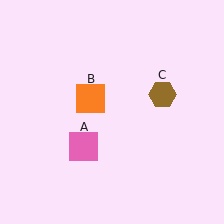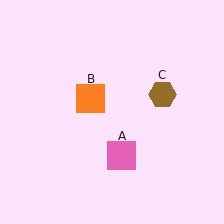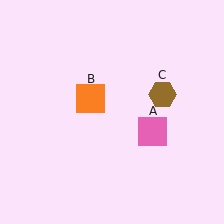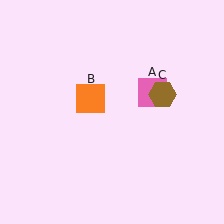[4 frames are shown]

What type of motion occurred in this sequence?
The pink square (object A) rotated counterclockwise around the center of the scene.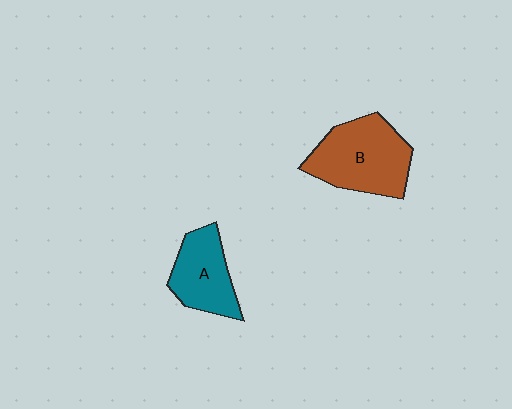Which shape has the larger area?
Shape B (brown).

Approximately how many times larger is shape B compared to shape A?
Approximately 1.4 times.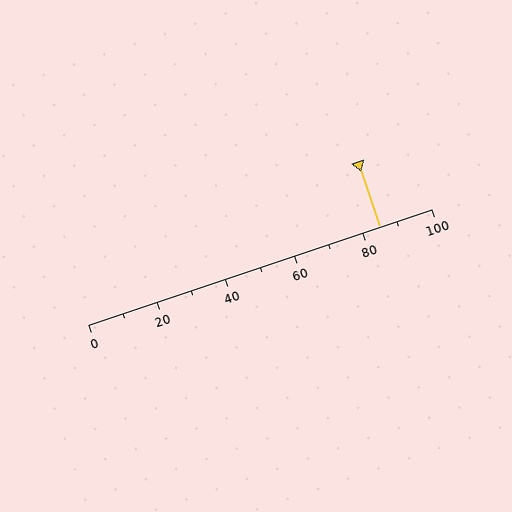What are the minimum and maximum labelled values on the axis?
The axis runs from 0 to 100.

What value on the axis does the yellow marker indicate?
The marker indicates approximately 85.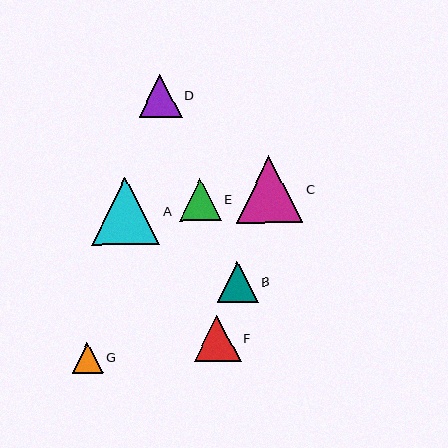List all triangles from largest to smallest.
From largest to smallest: A, C, F, D, E, B, G.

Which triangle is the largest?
Triangle A is the largest with a size of approximately 68 pixels.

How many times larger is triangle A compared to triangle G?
Triangle A is approximately 2.2 times the size of triangle G.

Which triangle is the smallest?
Triangle G is the smallest with a size of approximately 31 pixels.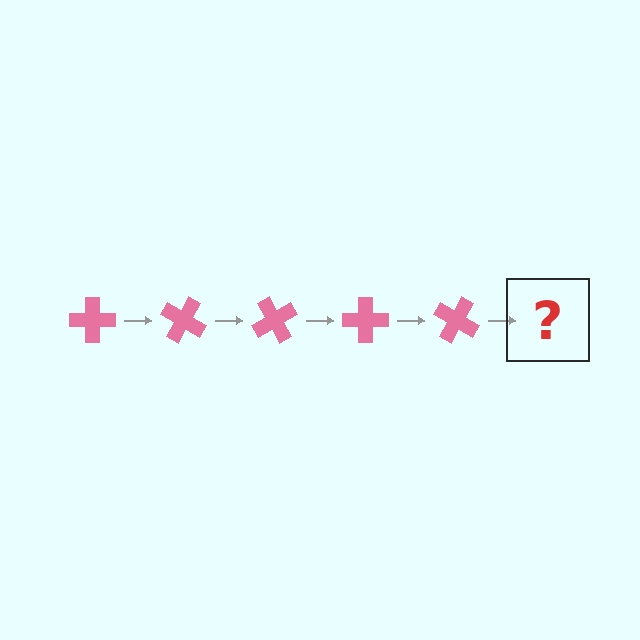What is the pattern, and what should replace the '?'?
The pattern is that the cross rotates 30 degrees each step. The '?' should be a pink cross rotated 150 degrees.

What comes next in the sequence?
The next element should be a pink cross rotated 150 degrees.